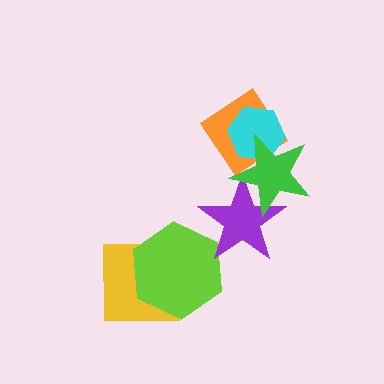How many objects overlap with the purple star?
2 objects overlap with the purple star.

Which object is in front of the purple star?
The green star is in front of the purple star.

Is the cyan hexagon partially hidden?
Yes, it is partially covered by another shape.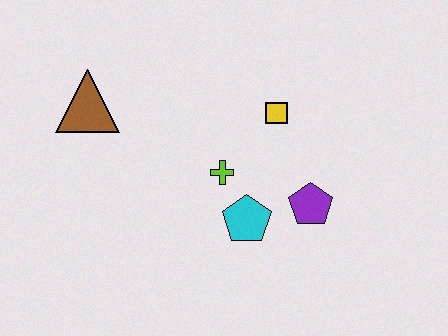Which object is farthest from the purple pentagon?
The brown triangle is farthest from the purple pentagon.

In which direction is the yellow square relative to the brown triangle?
The yellow square is to the right of the brown triangle.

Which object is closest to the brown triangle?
The lime cross is closest to the brown triangle.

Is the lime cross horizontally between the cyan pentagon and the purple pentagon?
No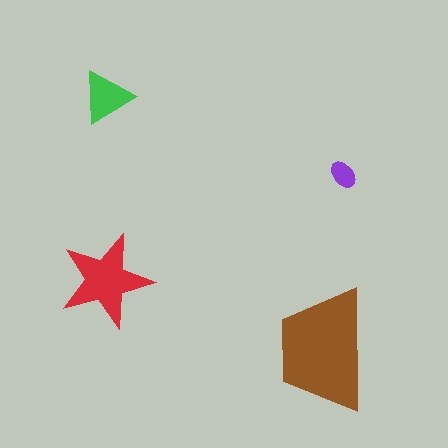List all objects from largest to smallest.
The brown trapezoid, the red star, the green triangle, the purple ellipse.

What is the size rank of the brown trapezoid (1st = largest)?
1st.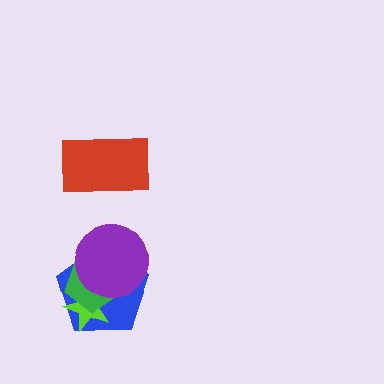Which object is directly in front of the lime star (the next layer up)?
The green pentagon is directly in front of the lime star.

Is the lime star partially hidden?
Yes, it is partially covered by another shape.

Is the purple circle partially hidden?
No, no other shape covers it.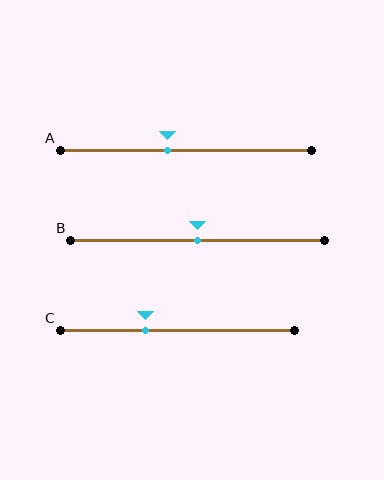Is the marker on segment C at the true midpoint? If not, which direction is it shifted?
No, the marker on segment C is shifted to the left by about 14% of the segment length.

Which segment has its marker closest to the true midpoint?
Segment B has its marker closest to the true midpoint.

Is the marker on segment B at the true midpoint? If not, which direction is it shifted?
Yes, the marker on segment B is at the true midpoint.